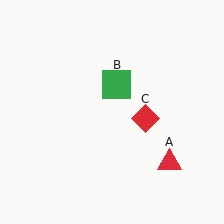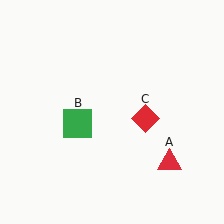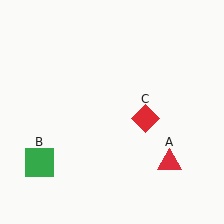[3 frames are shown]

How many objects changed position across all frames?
1 object changed position: green square (object B).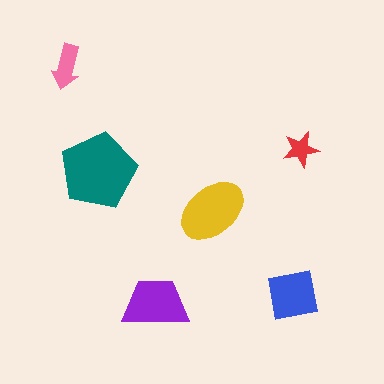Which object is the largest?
The teal pentagon.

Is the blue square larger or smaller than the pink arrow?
Larger.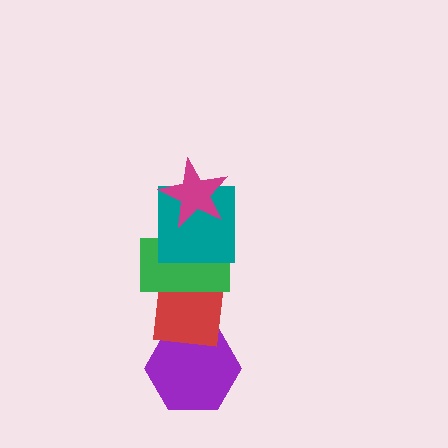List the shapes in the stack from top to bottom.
From top to bottom: the magenta star, the teal square, the green rectangle, the red square, the purple hexagon.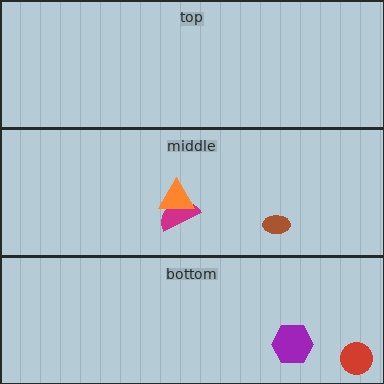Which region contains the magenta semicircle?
The middle region.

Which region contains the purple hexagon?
The bottom region.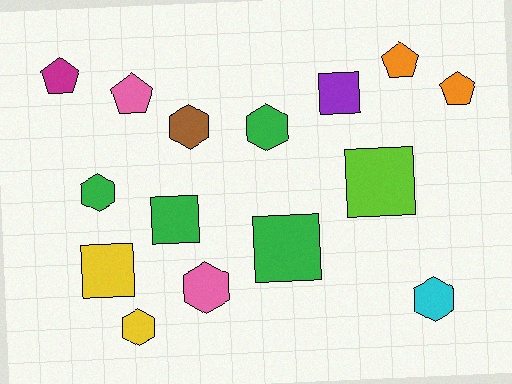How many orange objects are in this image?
There are 2 orange objects.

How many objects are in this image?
There are 15 objects.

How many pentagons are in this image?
There are 4 pentagons.